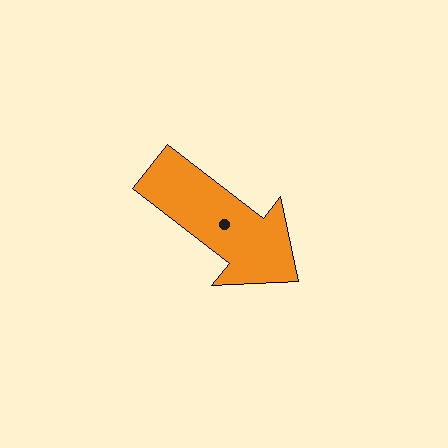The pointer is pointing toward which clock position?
Roughly 4 o'clock.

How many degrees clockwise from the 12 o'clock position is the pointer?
Approximately 128 degrees.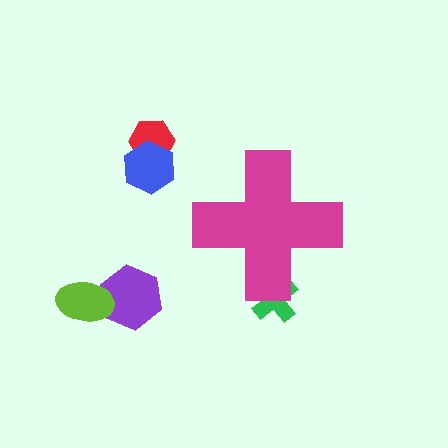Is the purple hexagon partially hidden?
No, the purple hexagon is fully visible.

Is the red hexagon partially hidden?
No, the red hexagon is fully visible.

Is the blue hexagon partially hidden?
No, the blue hexagon is fully visible.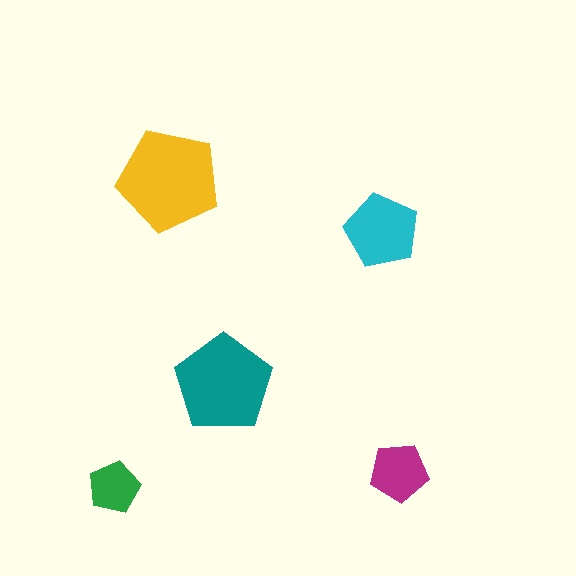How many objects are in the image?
There are 5 objects in the image.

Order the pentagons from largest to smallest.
the yellow one, the teal one, the cyan one, the magenta one, the green one.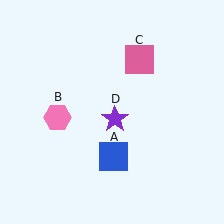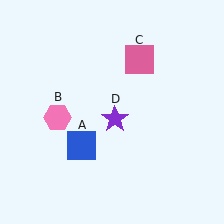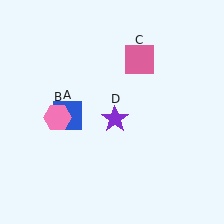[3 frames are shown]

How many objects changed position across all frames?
1 object changed position: blue square (object A).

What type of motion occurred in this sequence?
The blue square (object A) rotated clockwise around the center of the scene.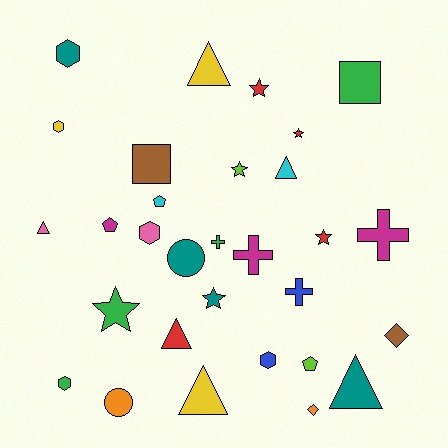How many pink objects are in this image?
There are 2 pink objects.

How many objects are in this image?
There are 30 objects.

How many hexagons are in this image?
There are 5 hexagons.